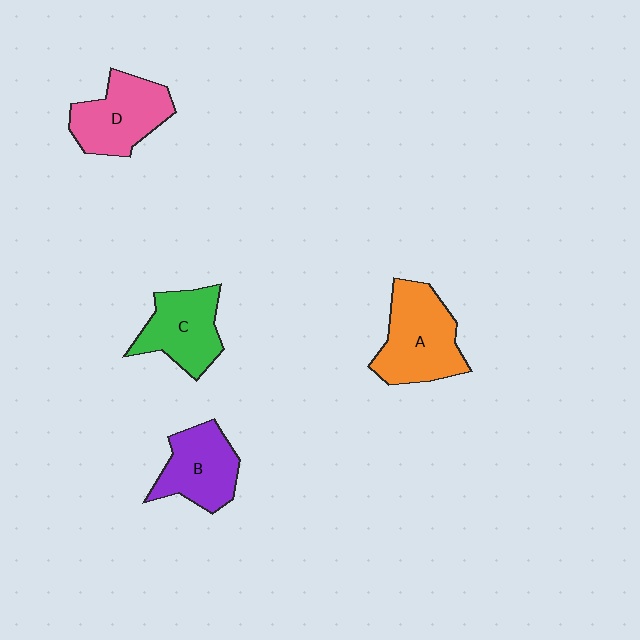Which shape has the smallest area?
Shape B (purple).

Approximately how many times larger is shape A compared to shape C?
Approximately 1.3 times.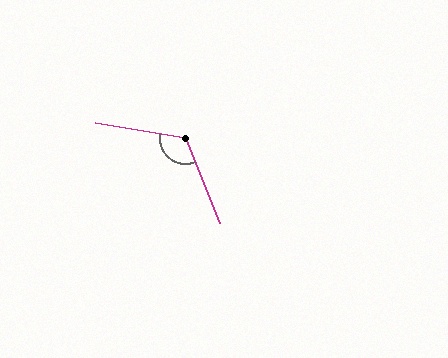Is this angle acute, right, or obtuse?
It is obtuse.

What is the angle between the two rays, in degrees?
Approximately 122 degrees.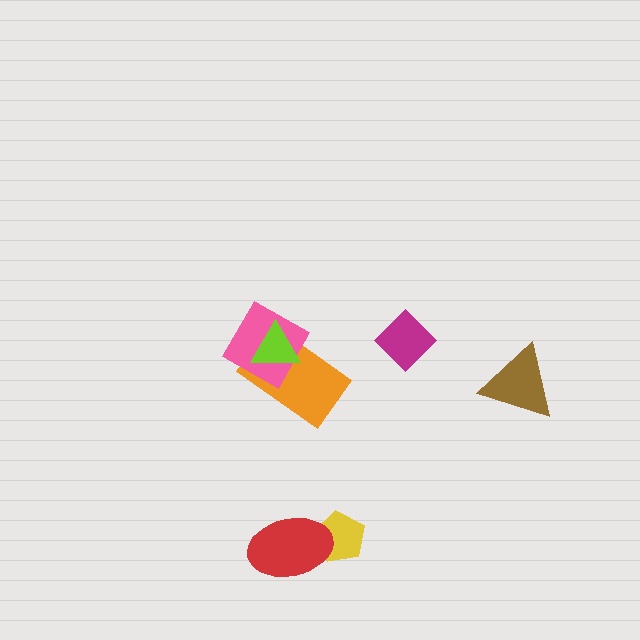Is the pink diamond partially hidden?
Yes, it is partially covered by another shape.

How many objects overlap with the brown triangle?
0 objects overlap with the brown triangle.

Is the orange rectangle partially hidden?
Yes, it is partially covered by another shape.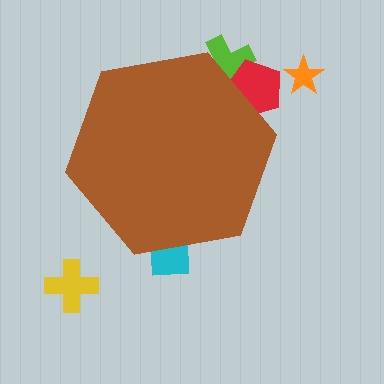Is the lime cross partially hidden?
Yes, the lime cross is partially hidden behind the brown hexagon.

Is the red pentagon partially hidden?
Yes, the red pentagon is partially hidden behind the brown hexagon.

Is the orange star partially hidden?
No, the orange star is fully visible.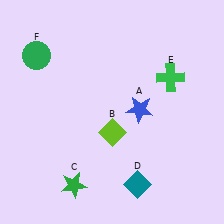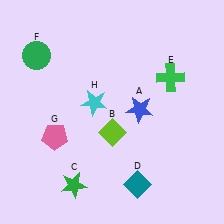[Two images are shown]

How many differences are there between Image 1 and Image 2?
There are 2 differences between the two images.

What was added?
A pink pentagon (G), a cyan star (H) were added in Image 2.